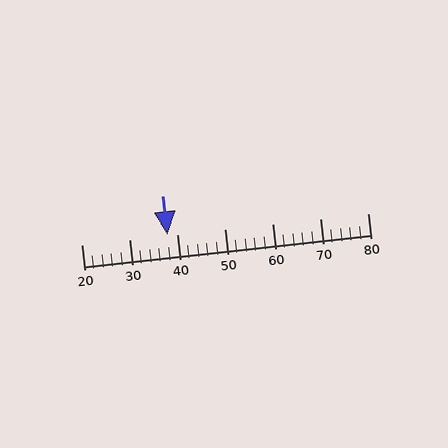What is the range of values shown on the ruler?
The ruler shows values from 20 to 80.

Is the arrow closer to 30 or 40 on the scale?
The arrow is closer to 40.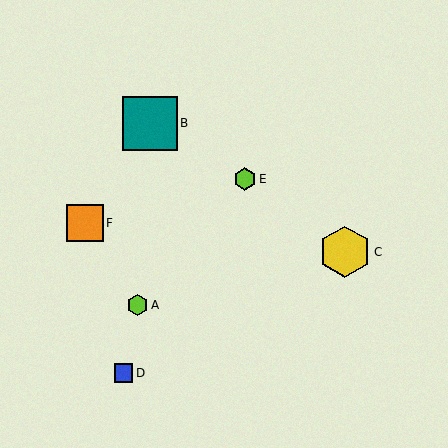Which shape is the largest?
The teal square (labeled B) is the largest.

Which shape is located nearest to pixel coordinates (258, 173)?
The lime hexagon (labeled E) at (245, 179) is nearest to that location.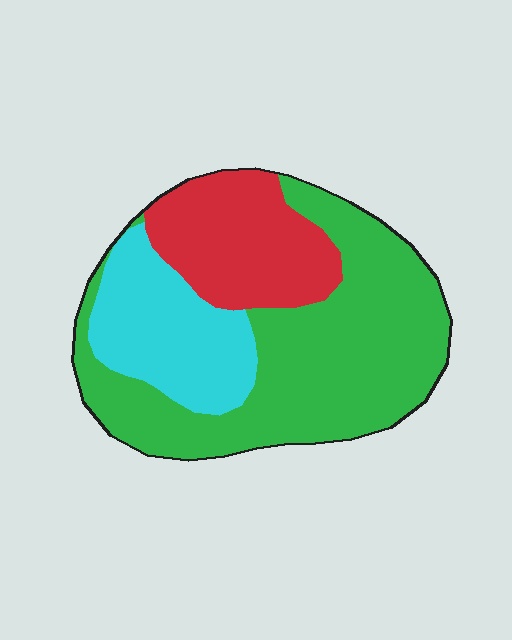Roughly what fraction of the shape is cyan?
Cyan covers around 25% of the shape.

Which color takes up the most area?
Green, at roughly 55%.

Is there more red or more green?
Green.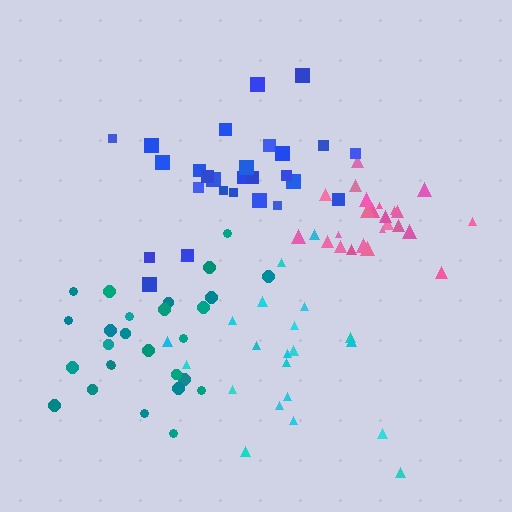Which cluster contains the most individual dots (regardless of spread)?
Blue (27).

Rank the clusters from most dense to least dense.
pink, teal, blue, cyan.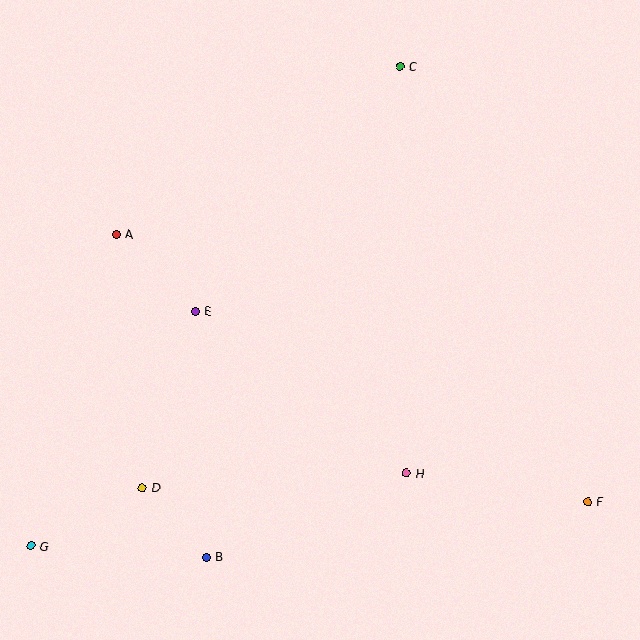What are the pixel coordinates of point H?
Point H is at (406, 473).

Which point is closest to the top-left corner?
Point A is closest to the top-left corner.